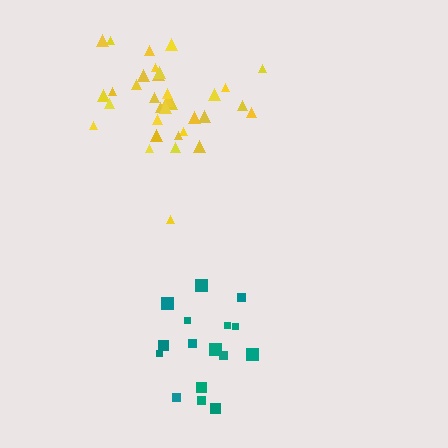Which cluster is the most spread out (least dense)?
Teal.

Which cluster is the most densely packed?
Yellow.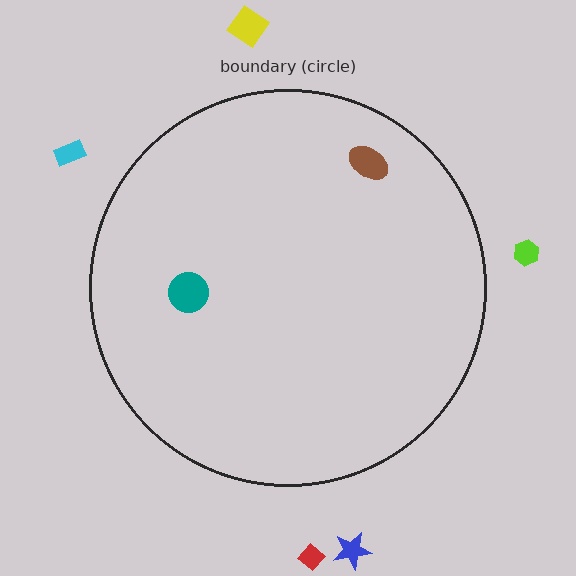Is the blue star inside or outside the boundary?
Outside.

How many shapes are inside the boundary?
2 inside, 5 outside.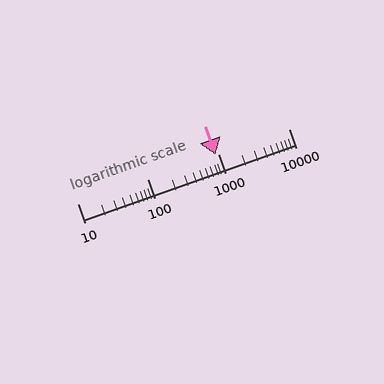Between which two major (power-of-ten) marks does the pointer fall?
The pointer is between 100 and 1000.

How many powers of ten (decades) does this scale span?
The scale spans 3 decades, from 10 to 10000.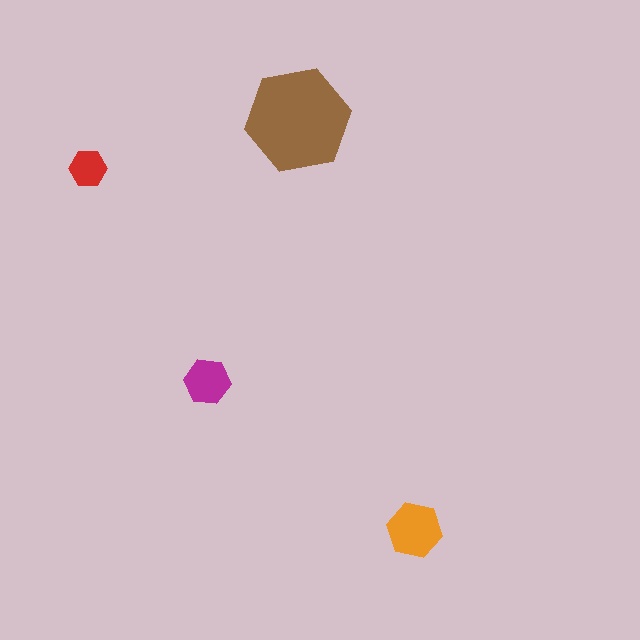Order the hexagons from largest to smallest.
the brown one, the orange one, the magenta one, the red one.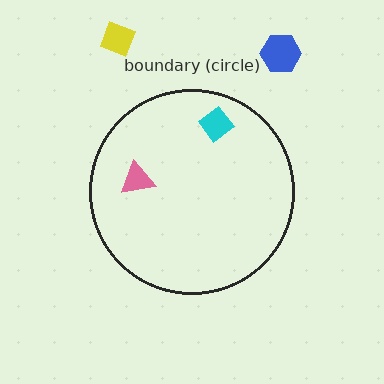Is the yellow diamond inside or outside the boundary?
Outside.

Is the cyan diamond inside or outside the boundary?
Inside.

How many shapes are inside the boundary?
2 inside, 2 outside.